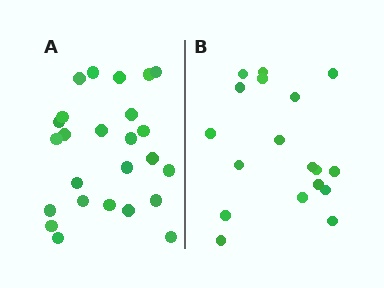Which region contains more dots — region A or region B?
Region A (the left region) has more dots.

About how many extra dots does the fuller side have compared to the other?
Region A has roughly 8 or so more dots than region B.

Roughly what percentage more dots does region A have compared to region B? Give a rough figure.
About 40% more.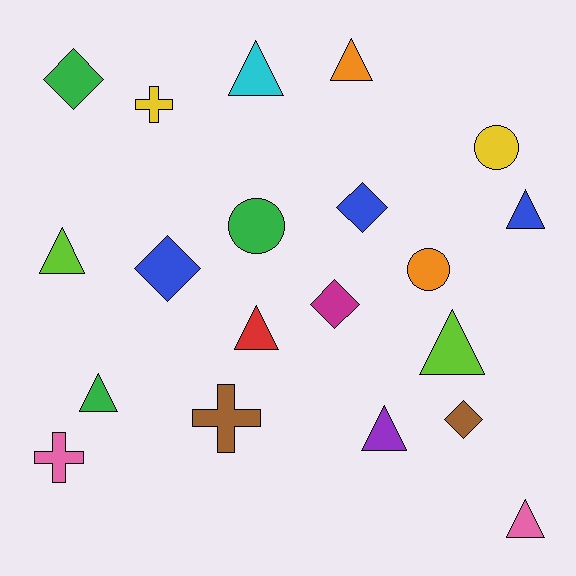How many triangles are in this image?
There are 9 triangles.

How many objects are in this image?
There are 20 objects.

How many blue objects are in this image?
There are 3 blue objects.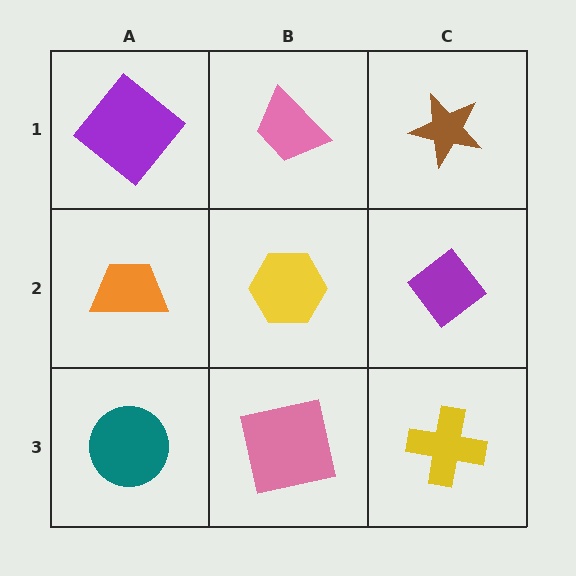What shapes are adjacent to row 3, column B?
A yellow hexagon (row 2, column B), a teal circle (row 3, column A), a yellow cross (row 3, column C).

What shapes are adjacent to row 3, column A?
An orange trapezoid (row 2, column A), a pink square (row 3, column B).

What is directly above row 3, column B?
A yellow hexagon.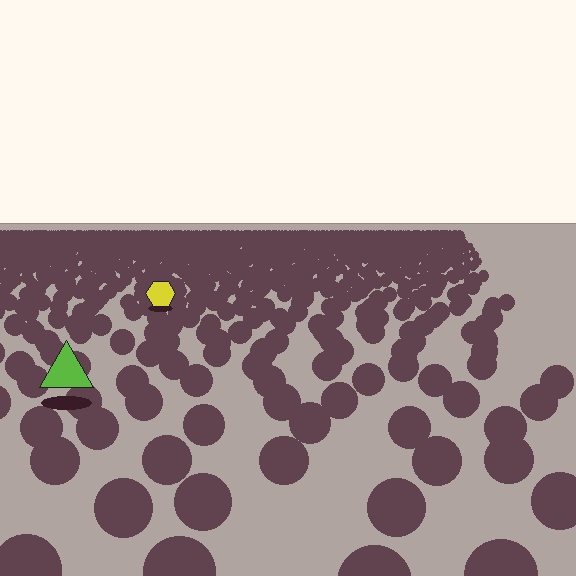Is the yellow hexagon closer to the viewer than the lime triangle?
No. The lime triangle is closer — you can tell from the texture gradient: the ground texture is coarser near it.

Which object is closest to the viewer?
The lime triangle is closest. The texture marks near it are larger and more spread out.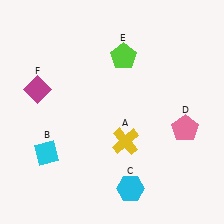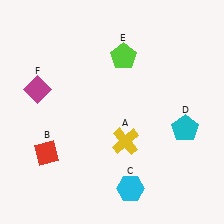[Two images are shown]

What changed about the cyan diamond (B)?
In Image 1, B is cyan. In Image 2, it changed to red.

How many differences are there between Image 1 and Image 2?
There are 2 differences between the two images.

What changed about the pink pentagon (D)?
In Image 1, D is pink. In Image 2, it changed to cyan.